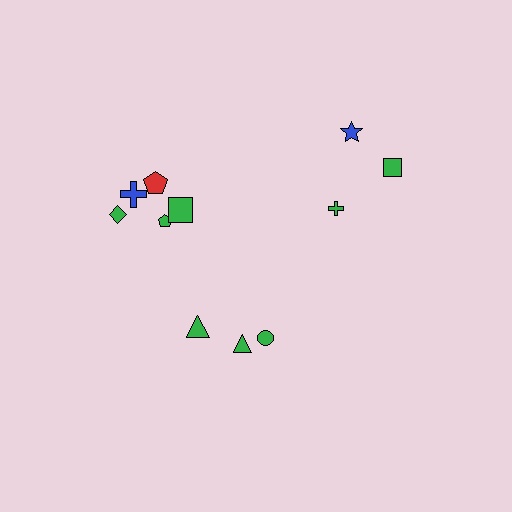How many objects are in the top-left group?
There are 5 objects.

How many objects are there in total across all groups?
There are 11 objects.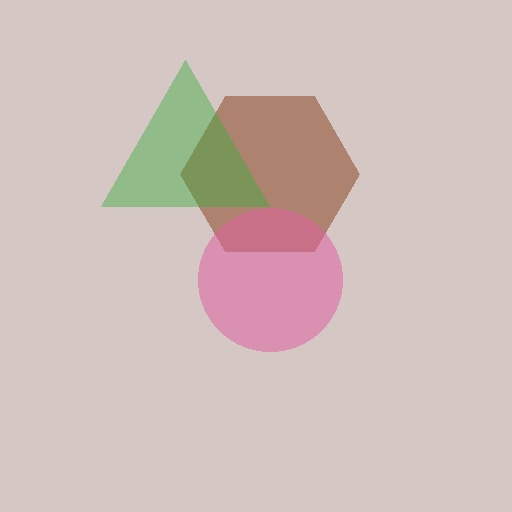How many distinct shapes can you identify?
There are 3 distinct shapes: a brown hexagon, a green triangle, a pink circle.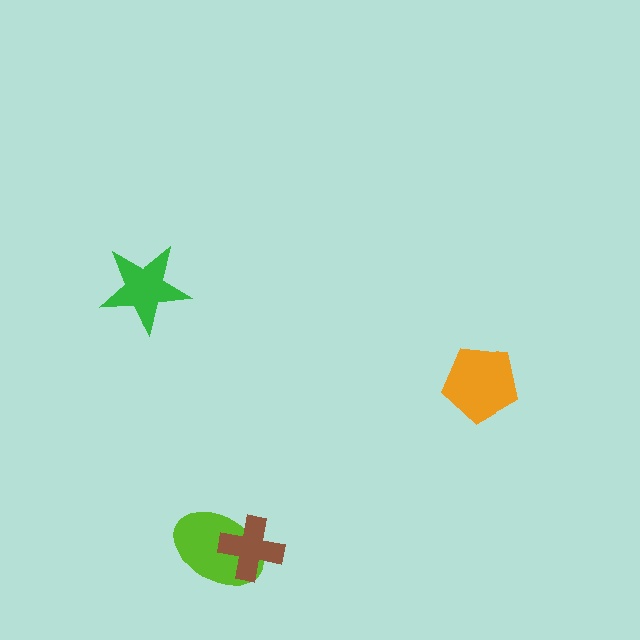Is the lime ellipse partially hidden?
Yes, it is partially covered by another shape.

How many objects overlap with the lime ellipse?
1 object overlaps with the lime ellipse.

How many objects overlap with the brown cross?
1 object overlaps with the brown cross.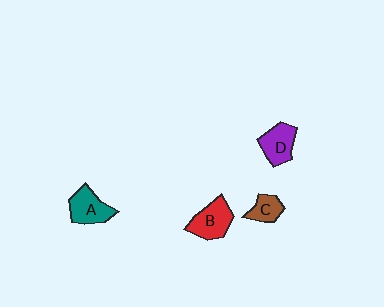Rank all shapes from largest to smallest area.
From largest to smallest: B (red), A (teal), D (purple), C (brown).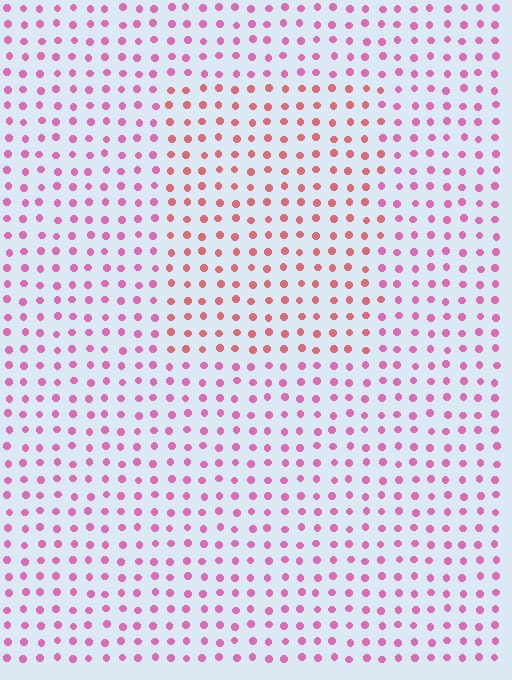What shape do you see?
I see a rectangle.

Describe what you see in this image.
The image is filled with small pink elements in a uniform arrangement. A rectangle-shaped region is visible where the elements are tinted to a slightly different hue, forming a subtle color boundary.